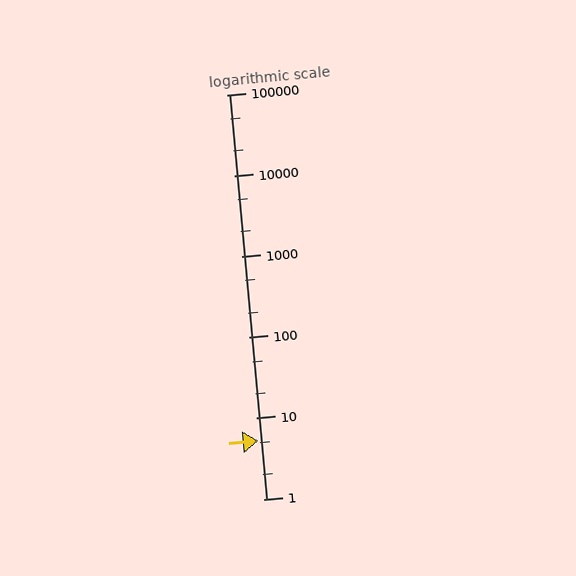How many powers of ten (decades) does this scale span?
The scale spans 5 decades, from 1 to 100000.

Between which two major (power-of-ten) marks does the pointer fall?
The pointer is between 1 and 10.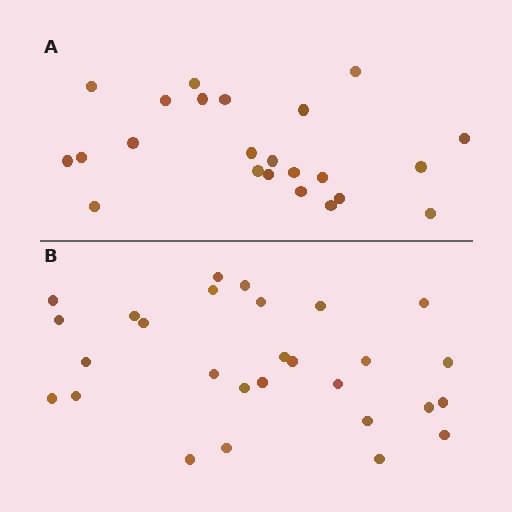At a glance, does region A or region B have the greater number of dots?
Region B (the bottom region) has more dots.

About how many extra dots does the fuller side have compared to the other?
Region B has about 5 more dots than region A.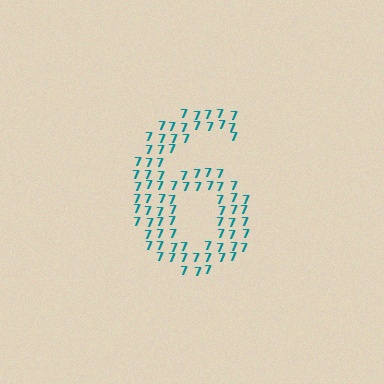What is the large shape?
The large shape is the digit 6.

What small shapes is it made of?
It is made of small digit 7's.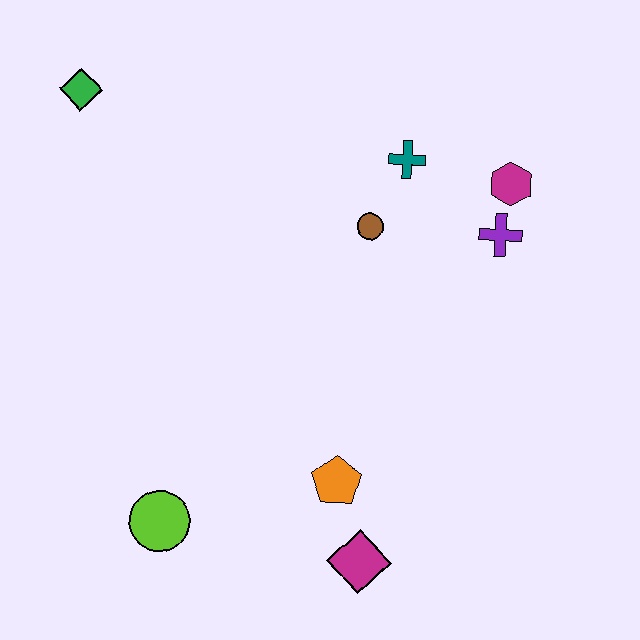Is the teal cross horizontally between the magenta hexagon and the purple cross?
No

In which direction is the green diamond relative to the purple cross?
The green diamond is to the left of the purple cross.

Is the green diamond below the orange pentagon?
No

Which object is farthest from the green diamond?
The magenta diamond is farthest from the green diamond.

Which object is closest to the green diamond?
The brown circle is closest to the green diamond.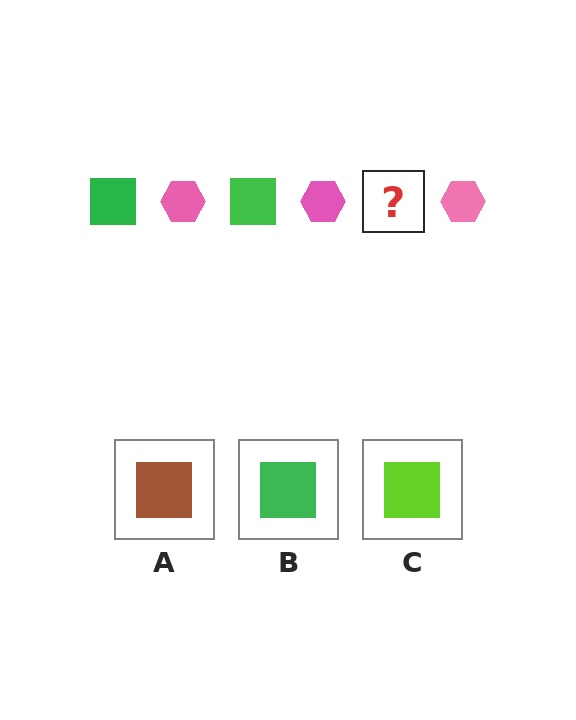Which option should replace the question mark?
Option B.